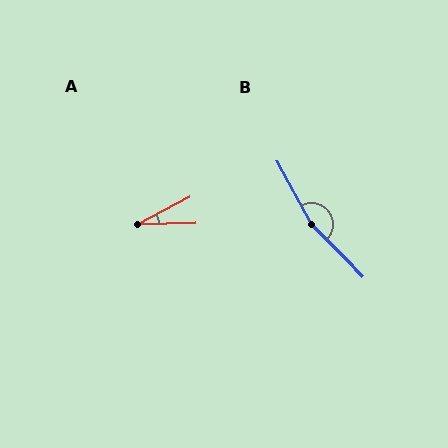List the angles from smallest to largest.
A (26°), B (163°).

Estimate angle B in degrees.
Approximately 163 degrees.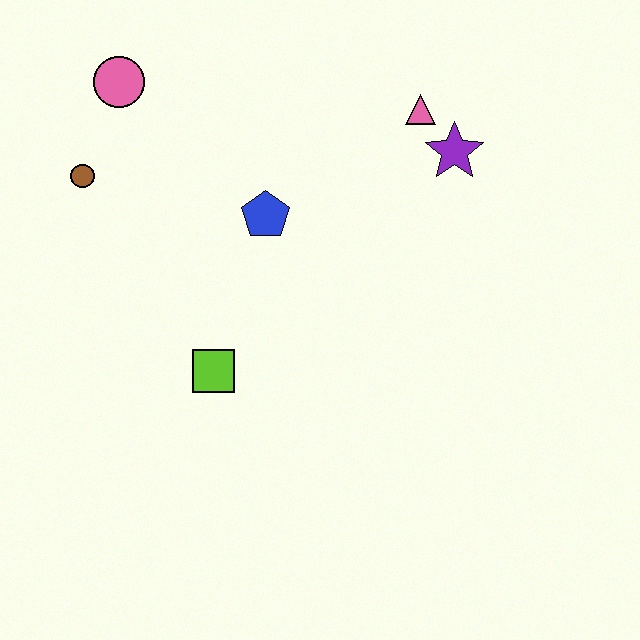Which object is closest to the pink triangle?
The purple star is closest to the pink triangle.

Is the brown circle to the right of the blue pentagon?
No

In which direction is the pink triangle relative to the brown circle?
The pink triangle is to the right of the brown circle.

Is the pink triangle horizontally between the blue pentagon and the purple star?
Yes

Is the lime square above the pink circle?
No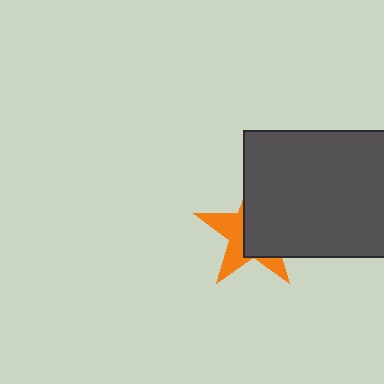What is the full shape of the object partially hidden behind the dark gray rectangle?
The partially hidden object is an orange star.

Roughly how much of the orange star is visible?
A small part of it is visible (roughly 43%).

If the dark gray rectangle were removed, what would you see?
You would see the complete orange star.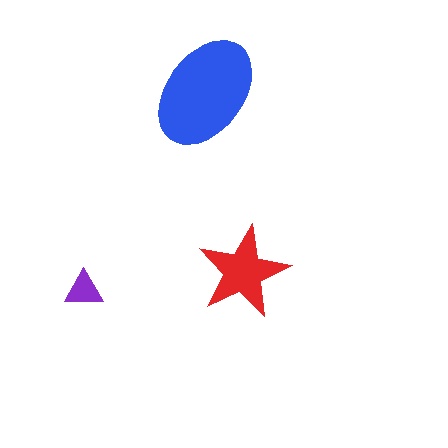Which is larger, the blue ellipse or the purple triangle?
The blue ellipse.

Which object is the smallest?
The purple triangle.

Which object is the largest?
The blue ellipse.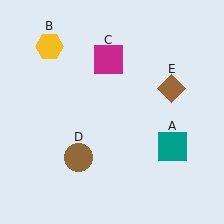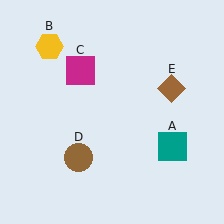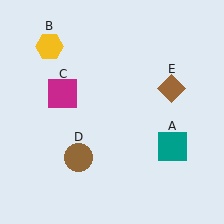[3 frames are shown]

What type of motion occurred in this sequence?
The magenta square (object C) rotated counterclockwise around the center of the scene.